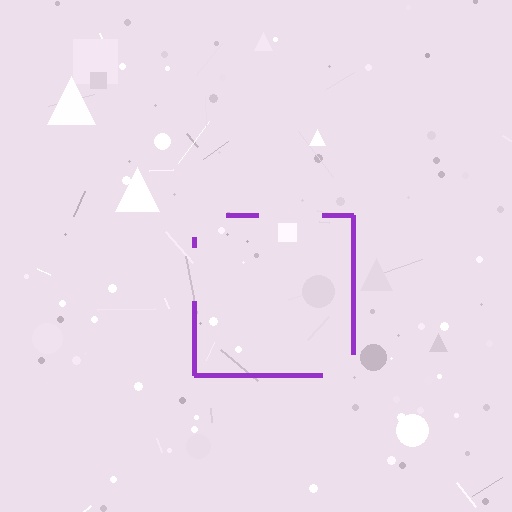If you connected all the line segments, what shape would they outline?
They would outline a square.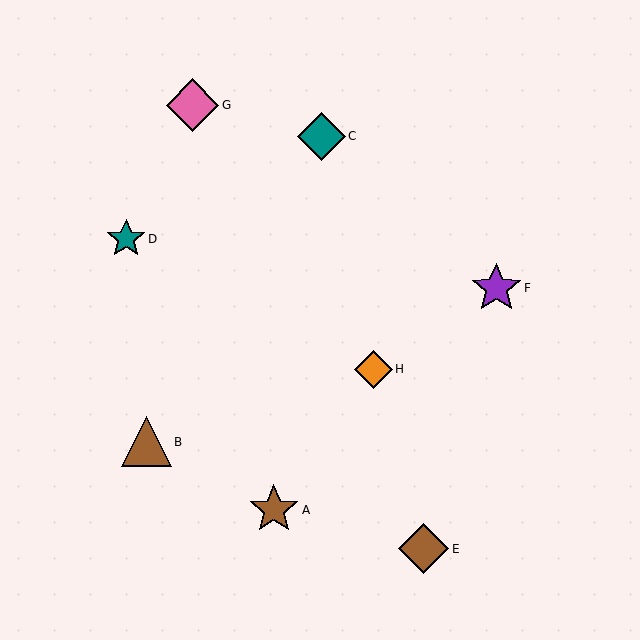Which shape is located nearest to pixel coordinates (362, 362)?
The orange diamond (labeled H) at (373, 369) is nearest to that location.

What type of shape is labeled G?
Shape G is a pink diamond.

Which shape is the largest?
The pink diamond (labeled G) is the largest.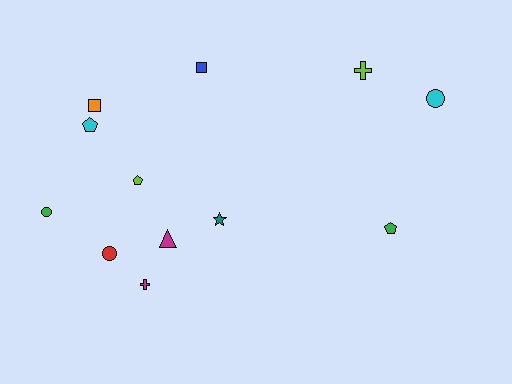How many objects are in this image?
There are 12 objects.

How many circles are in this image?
There are 3 circles.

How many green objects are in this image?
There are 2 green objects.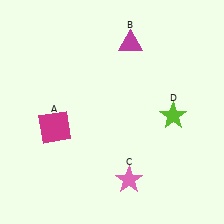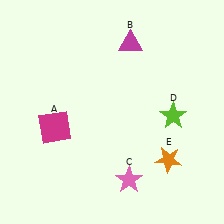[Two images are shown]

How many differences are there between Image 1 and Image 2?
There is 1 difference between the two images.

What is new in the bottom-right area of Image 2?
An orange star (E) was added in the bottom-right area of Image 2.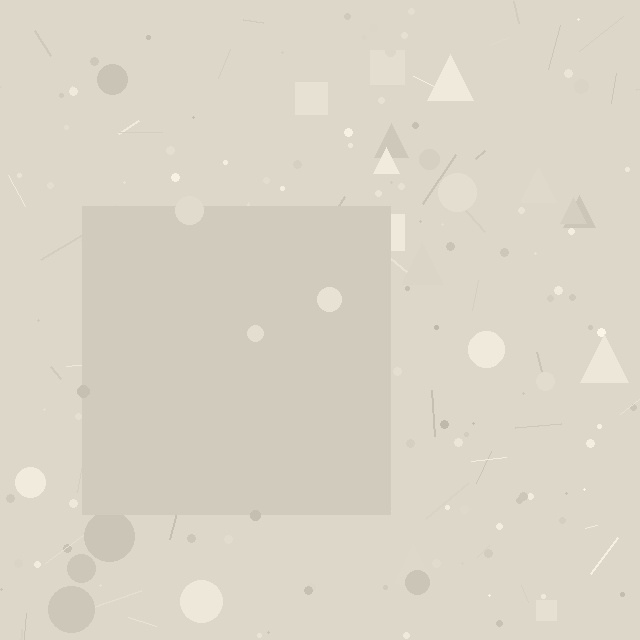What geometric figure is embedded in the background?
A square is embedded in the background.